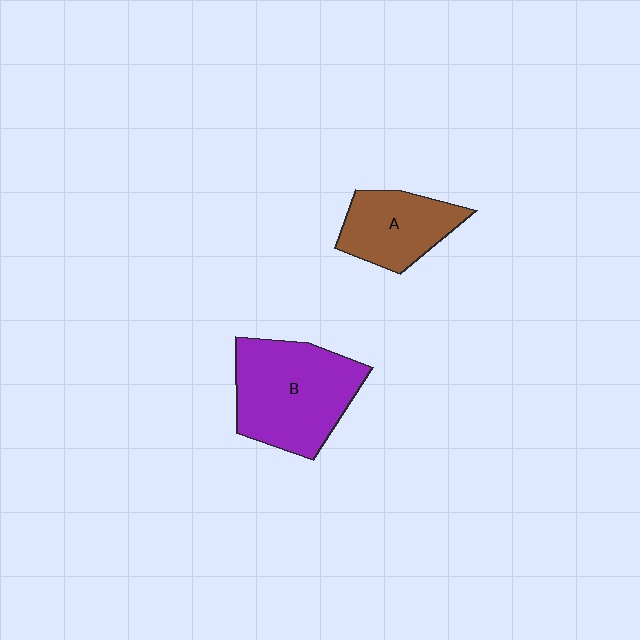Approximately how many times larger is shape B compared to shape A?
Approximately 1.6 times.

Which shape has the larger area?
Shape B (purple).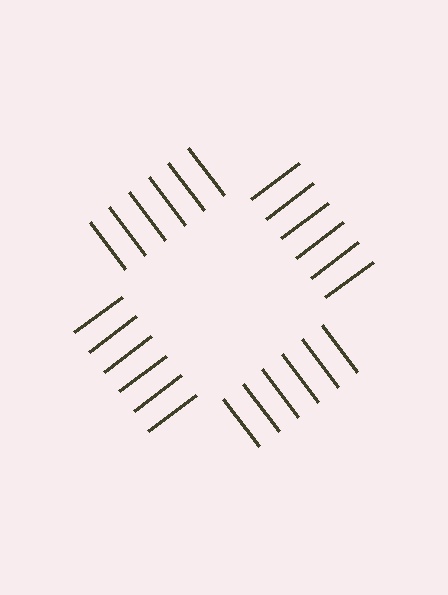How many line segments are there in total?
24 — 6 along each of the 4 edges.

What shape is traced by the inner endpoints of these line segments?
An illusory square — the line segments terminate on its edges but no continuous stroke is drawn.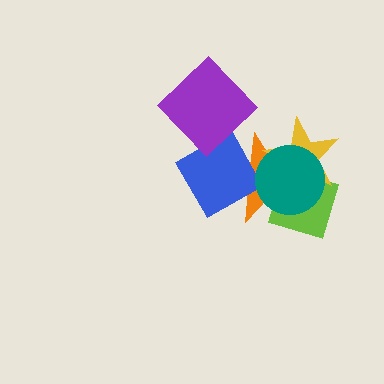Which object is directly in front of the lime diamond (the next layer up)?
The orange star is directly in front of the lime diamond.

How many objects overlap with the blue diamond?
3 objects overlap with the blue diamond.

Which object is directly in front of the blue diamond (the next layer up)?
The teal circle is directly in front of the blue diamond.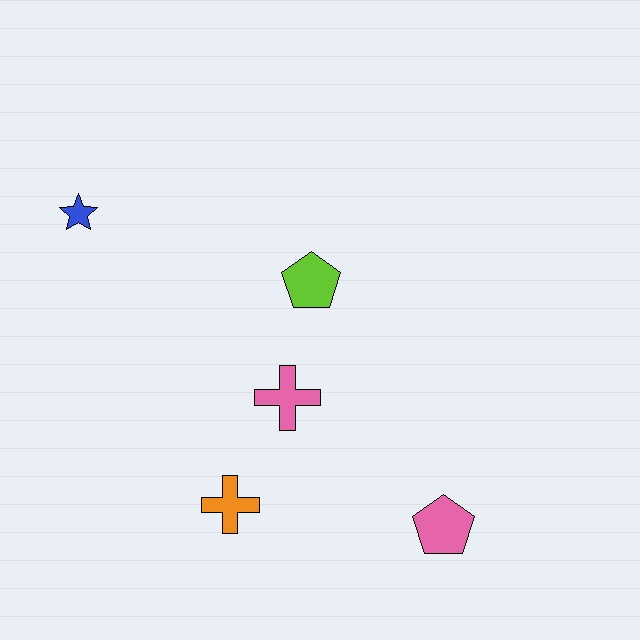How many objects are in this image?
There are 5 objects.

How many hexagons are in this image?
There are no hexagons.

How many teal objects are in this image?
There are no teal objects.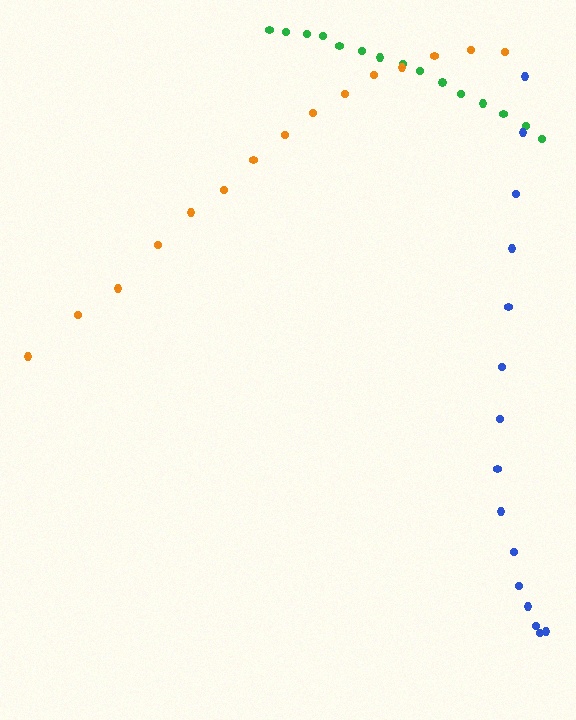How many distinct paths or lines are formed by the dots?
There are 3 distinct paths.